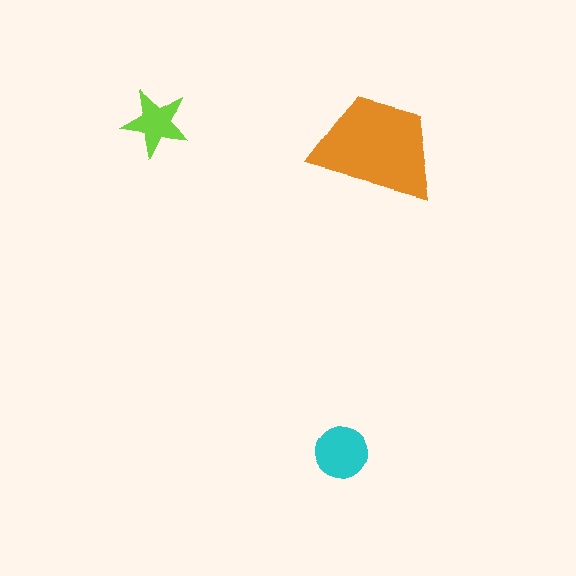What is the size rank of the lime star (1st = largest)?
3rd.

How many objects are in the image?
There are 3 objects in the image.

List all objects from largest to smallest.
The orange trapezoid, the cyan circle, the lime star.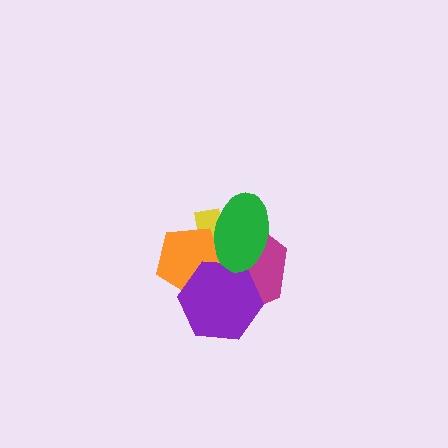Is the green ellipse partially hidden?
No, no other shape covers it.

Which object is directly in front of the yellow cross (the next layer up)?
The orange pentagon is directly in front of the yellow cross.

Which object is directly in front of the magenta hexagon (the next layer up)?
The yellow cross is directly in front of the magenta hexagon.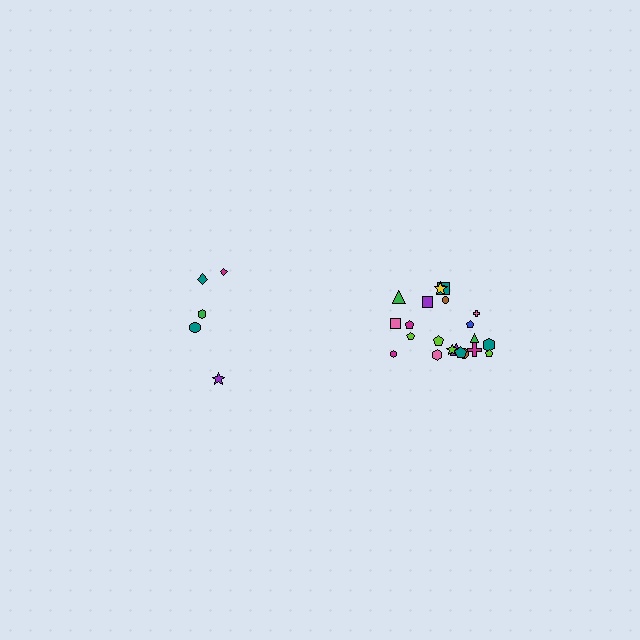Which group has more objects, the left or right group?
The right group.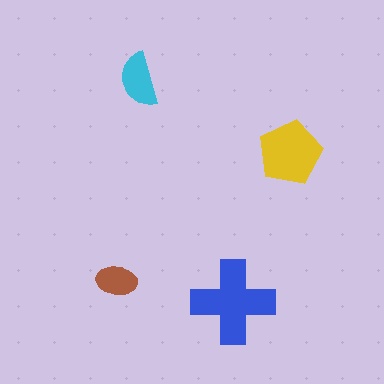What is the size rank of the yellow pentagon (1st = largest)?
2nd.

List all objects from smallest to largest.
The brown ellipse, the cyan semicircle, the yellow pentagon, the blue cross.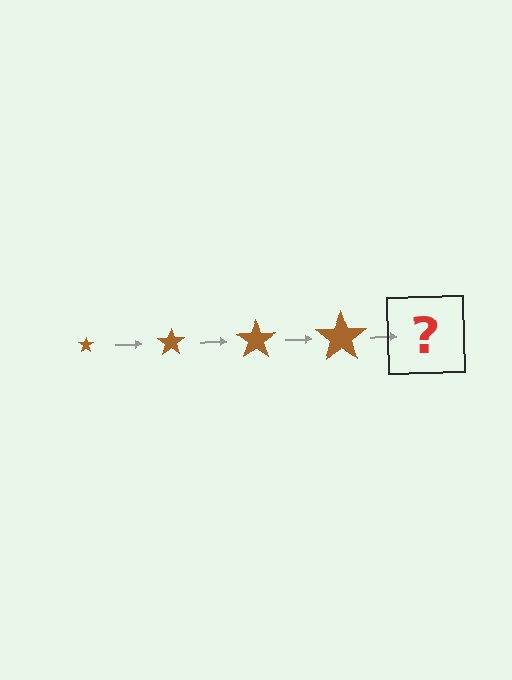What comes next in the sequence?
The next element should be a brown star, larger than the previous one.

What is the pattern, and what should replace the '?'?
The pattern is that the star gets progressively larger each step. The '?' should be a brown star, larger than the previous one.